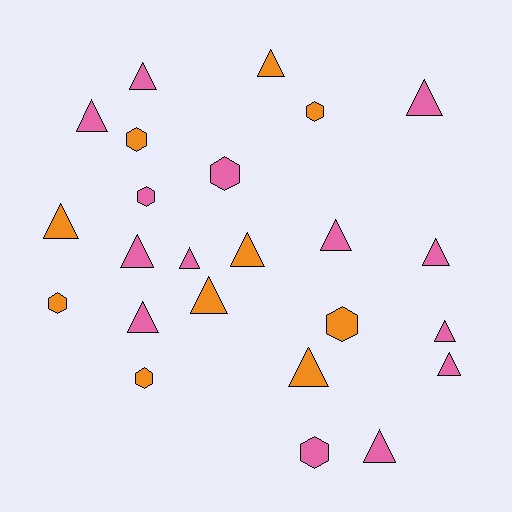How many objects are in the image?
There are 24 objects.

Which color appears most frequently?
Pink, with 14 objects.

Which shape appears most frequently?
Triangle, with 16 objects.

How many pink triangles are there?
There are 11 pink triangles.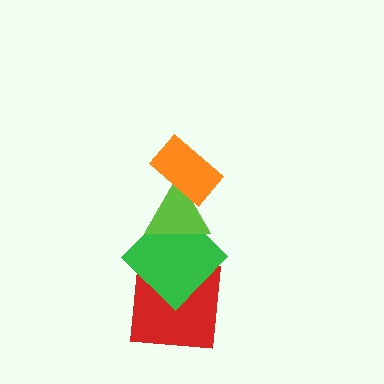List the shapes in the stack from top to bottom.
From top to bottom: the orange rectangle, the lime triangle, the green diamond, the red square.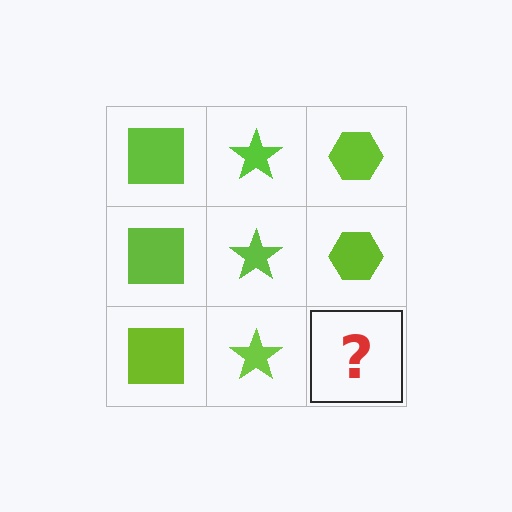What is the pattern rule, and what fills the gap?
The rule is that each column has a consistent shape. The gap should be filled with a lime hexagon.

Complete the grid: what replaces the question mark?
The question mark should be replaced with a lime hexagon.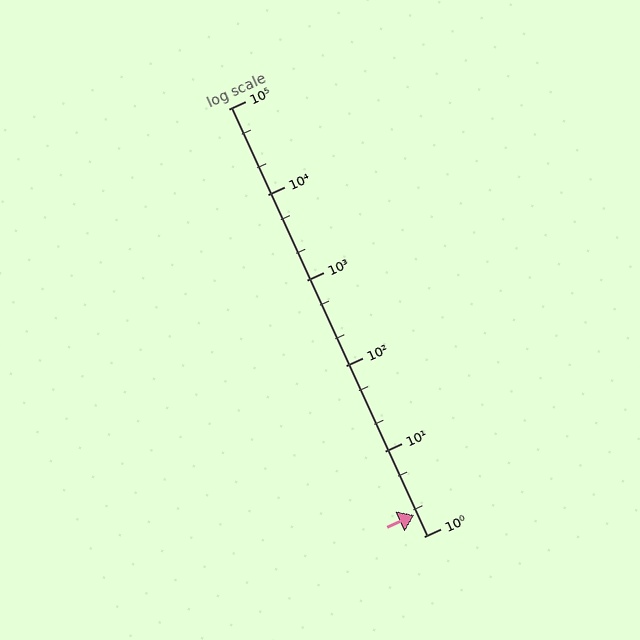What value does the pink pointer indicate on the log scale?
The pointer indicates approximately 1.8.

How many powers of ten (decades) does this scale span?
The scale spans 5 decades, from 1 to 100000.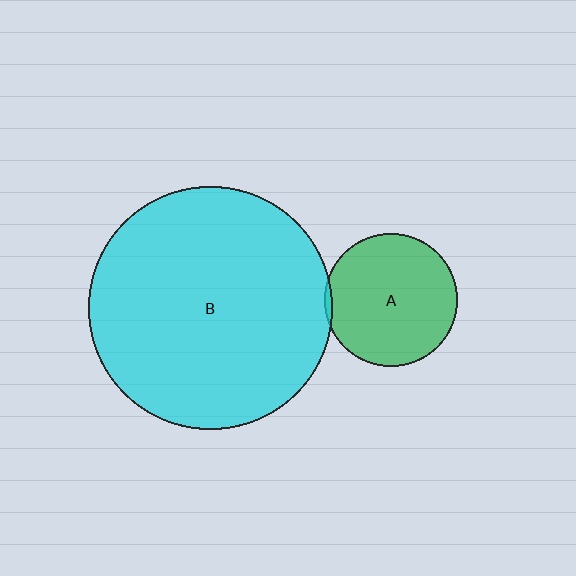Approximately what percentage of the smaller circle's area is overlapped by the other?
Approximately 5%.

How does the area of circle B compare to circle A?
Approximately 3.3 times.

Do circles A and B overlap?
Yes.